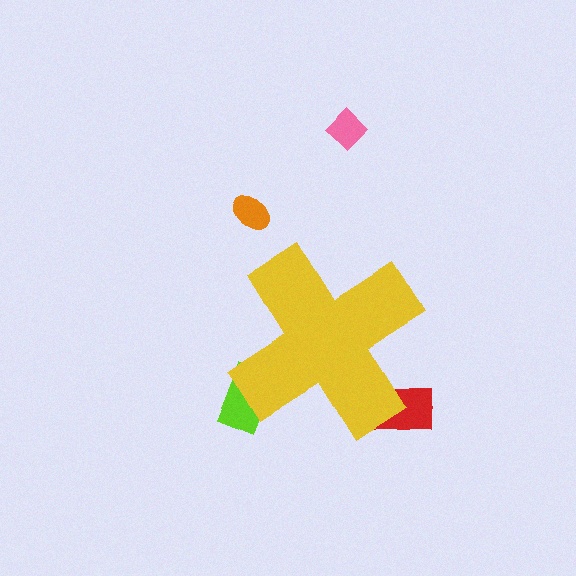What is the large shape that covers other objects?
A yellow cross.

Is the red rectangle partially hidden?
Yes, the red rectangle is partially hidden behind the yellow cross.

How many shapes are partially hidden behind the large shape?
2 shapes are partially hidden.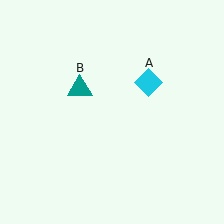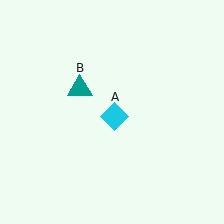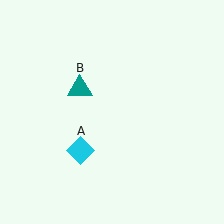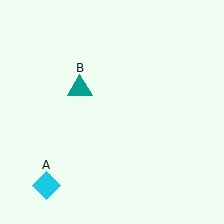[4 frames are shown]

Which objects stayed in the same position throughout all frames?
Teal triangle (object B) remained stationary.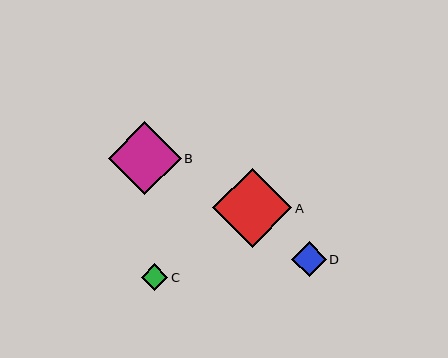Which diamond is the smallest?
Diamond C is the smallest with a size of approximately 27 pixels.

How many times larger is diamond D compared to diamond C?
Diamond D is approximately 1.3 times the size of diamond C.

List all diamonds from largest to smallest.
From largest to smallest: A, B, D, C.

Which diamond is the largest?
Diamond A is the largest with a size of approximately 80 pixels.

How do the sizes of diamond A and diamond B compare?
Diamond A and diamond B are approximately the same size.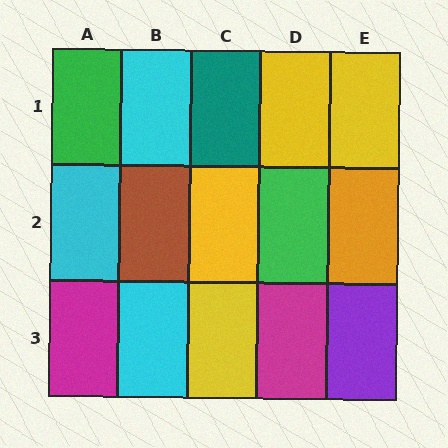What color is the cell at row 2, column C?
Yellow.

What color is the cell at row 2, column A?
Cyan.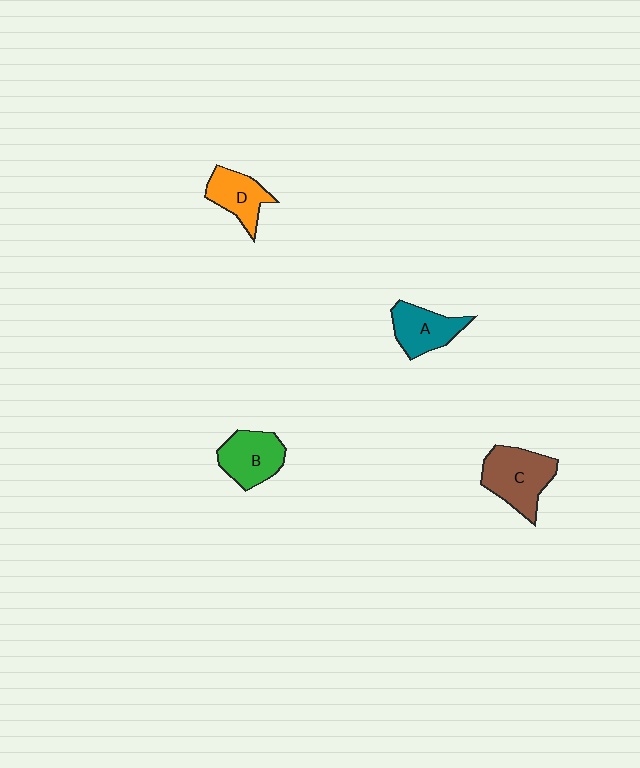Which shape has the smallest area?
Shape D (orange).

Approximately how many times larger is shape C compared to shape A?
Approximately 1.4 times.